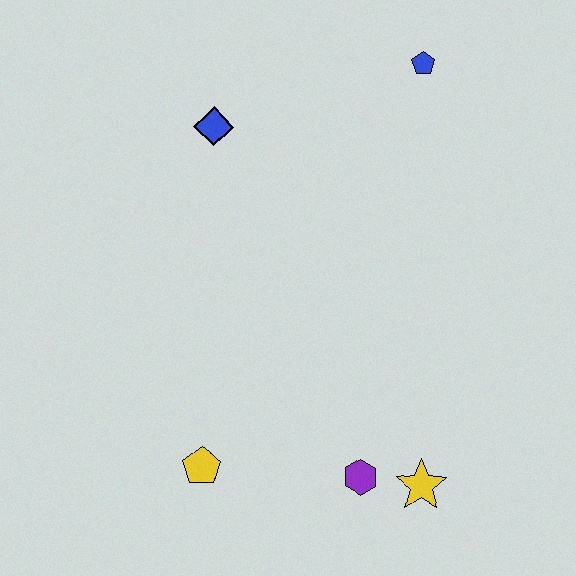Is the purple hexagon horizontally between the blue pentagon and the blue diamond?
Yes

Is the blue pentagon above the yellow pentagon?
Yes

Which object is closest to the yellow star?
The purple hexagon is closest to the yellow star.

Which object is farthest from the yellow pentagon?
The blue pentagon is farthest from the yellow pentagon.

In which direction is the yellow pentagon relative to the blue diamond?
The yellow pentagon is below the blue diamond.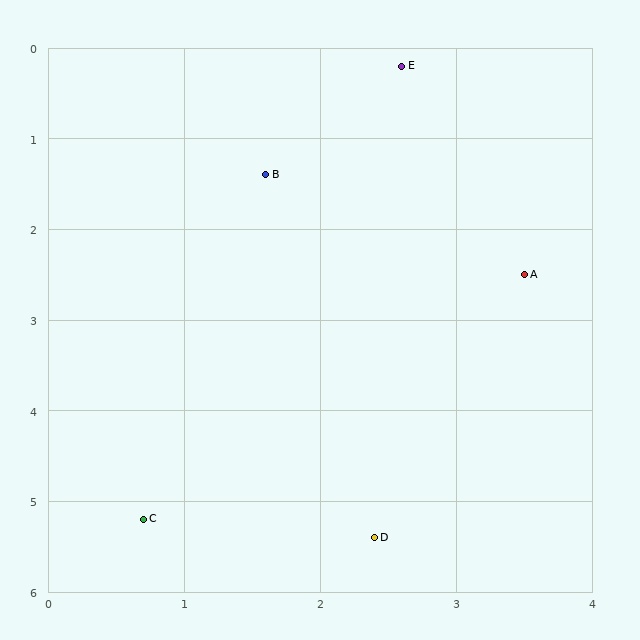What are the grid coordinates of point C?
Point C is at approximately (0.7, 5.2).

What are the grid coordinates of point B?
Point B is at approximately (1.6, 1.4).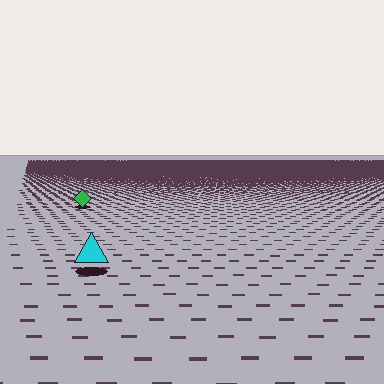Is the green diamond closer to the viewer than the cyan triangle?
No. The cyan triangle is closer — you can tell from the texture gradient: the ground texture is coarser near it.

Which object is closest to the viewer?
The cyan triangle is closest. The texture marks near it are larger and more spread out.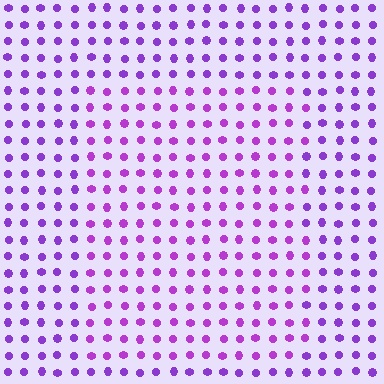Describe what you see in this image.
The image is filled with small purple elements in a uniform arrangement. A rectangle-shaped region is visible where the elements are tinted to a slightly different hue, forming a subtle color boundary.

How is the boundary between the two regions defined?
The boundary is defined purely by a slight shift in hue (about 18 degrees). Spacing, size, and orientation are identical on both sides.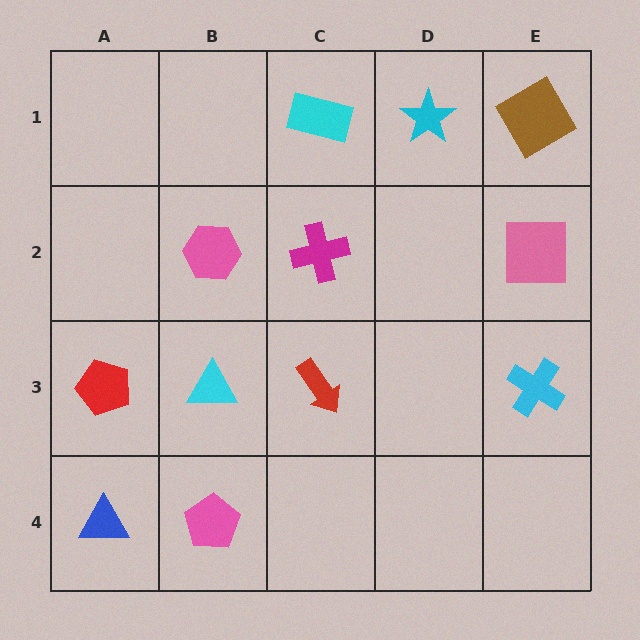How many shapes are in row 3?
4 shapes.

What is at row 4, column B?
A pink pentagon.